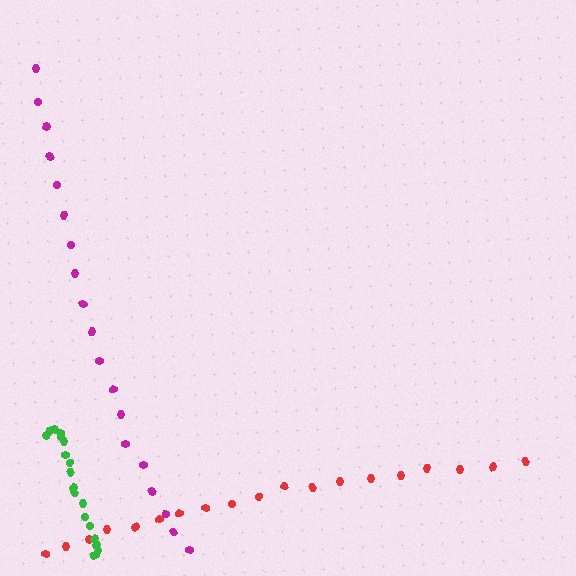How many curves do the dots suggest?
There are 3 distinct paths.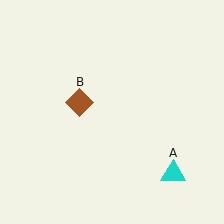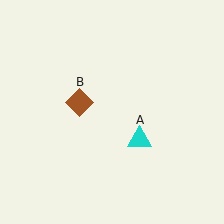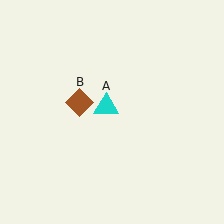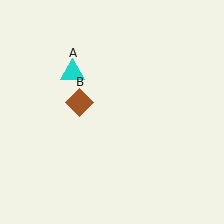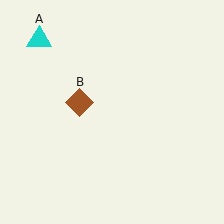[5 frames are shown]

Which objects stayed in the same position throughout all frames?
Brown diamond (object B) remained stationary.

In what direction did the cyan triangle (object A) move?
The cyan triangle (object A) moved up and to the left.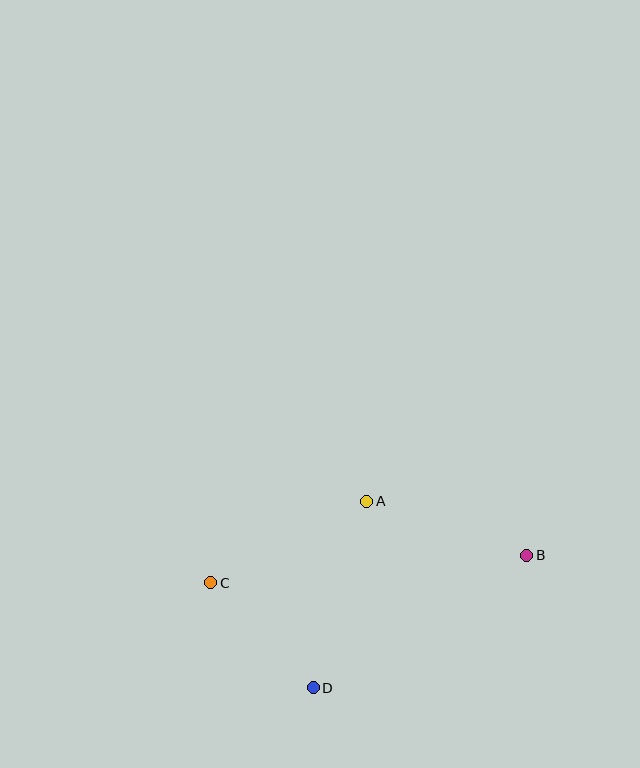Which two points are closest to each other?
Points C and D are closest to each other.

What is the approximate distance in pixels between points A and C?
The distance between A and C is approximately 176 pixels.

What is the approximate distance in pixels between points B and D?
The distance between B and D is approximately 251 pixels.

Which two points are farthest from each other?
Points B and C are farthest from each other.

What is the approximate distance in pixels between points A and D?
The distance between A and D is approximately 194 pixels.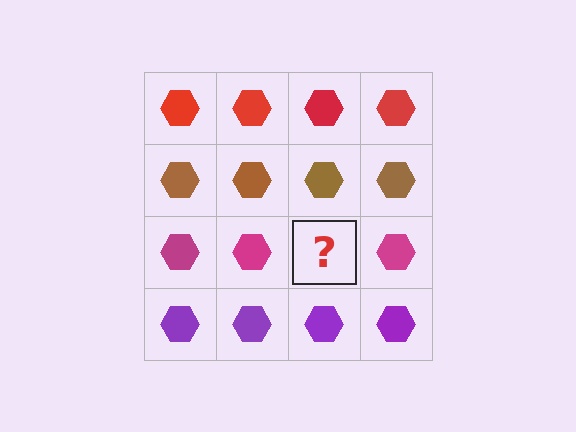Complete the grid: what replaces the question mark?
The question mark should be replaced with a magenta hexagon.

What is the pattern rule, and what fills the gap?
The rule is that each row has a consistent color. The gap should be filled with a magenta hexagon.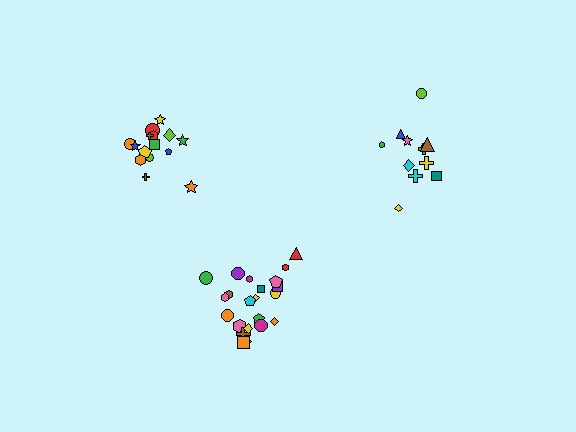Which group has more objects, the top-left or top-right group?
The top-left group.